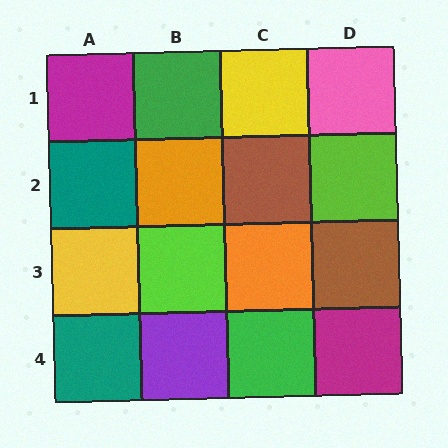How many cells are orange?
2 cells are orange.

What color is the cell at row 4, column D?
Magenta.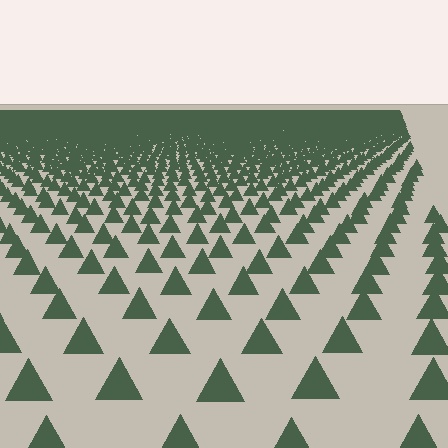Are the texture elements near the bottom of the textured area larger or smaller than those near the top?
Larger. Near the bottom, elements are closer to the viewer and appear at a bigger on-screen size.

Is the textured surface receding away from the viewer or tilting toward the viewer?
The surface is receding away from the viewer. Texture elements get smaller and denser toward the top.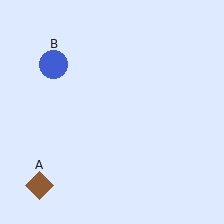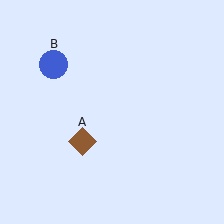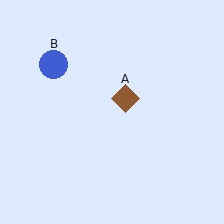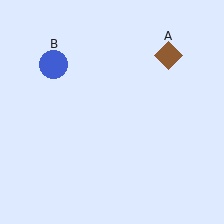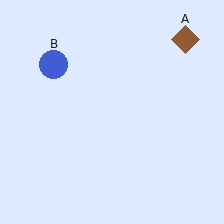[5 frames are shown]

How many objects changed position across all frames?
1 object changed position: brown diamond (object A).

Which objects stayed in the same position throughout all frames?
Blue circle (object B) remained stationary.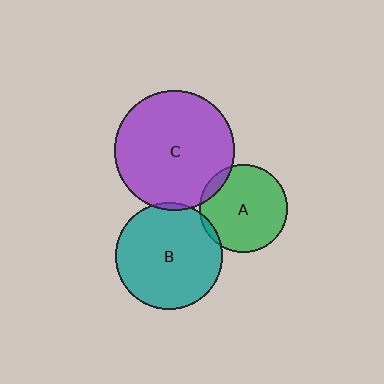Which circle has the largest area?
Circle C (purple).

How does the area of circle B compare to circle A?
Approximately 1.5 times.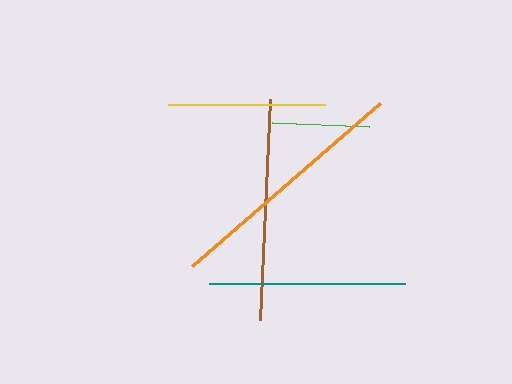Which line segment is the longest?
The orange line is the longest at approximately 248 pixels.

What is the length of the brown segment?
The brown segment is approximately 221 pixels long.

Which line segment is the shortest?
The green line is the shortest at approximately 97 pixels.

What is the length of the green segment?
The green segment is approximately 97 pixels long.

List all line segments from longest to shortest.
From longest to shortest: orange, brown, teal, yellow, green.